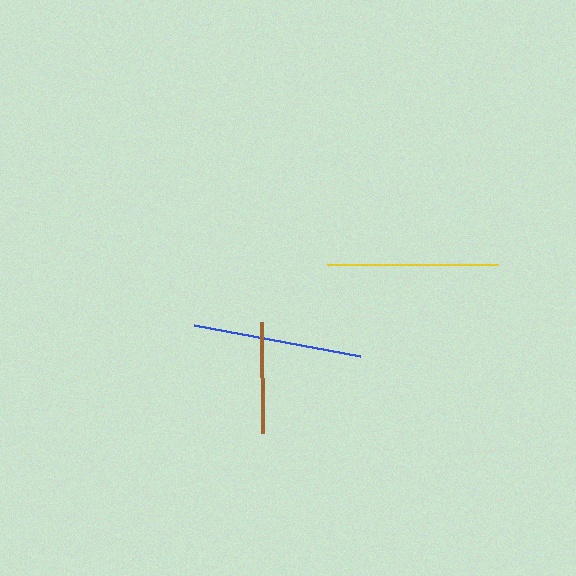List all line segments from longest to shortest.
From longest to shortest: yellow, blue, brown.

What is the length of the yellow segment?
The yellow segment is approximately 171 pixels long.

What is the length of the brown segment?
The brown segment is approximately 111 pixels long.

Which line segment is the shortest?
The brown line is the shortest at approximately 111 pixels.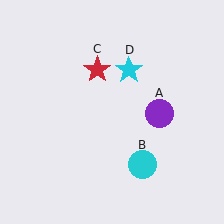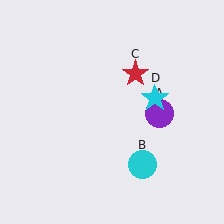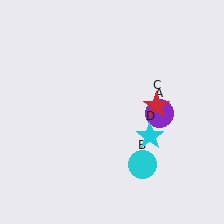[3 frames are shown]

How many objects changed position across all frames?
2 objects changed position: red star (object C), cyan star (object D).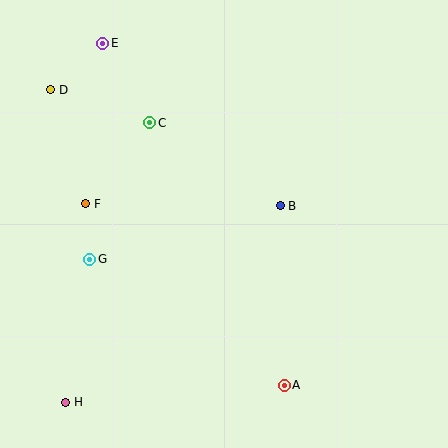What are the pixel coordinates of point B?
Point B is at (280, 206).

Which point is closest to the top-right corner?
Point B is closest to the top-right corner.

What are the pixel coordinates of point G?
Point G is at (90, 259).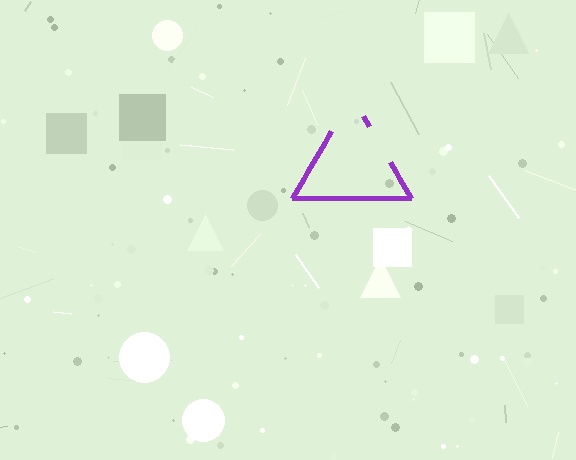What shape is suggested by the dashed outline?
The dashed outline suggests a triangle.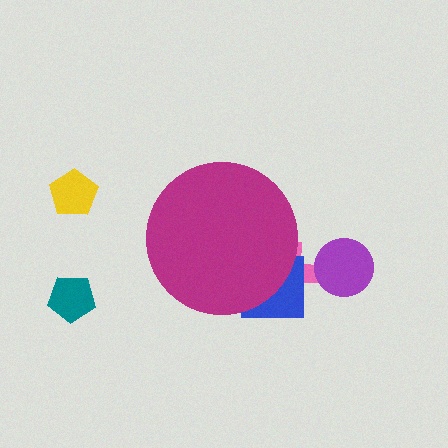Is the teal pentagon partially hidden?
No, the teal pentagon is fully visible.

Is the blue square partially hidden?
Yes, the blue square is partially hidden behind the magenta circle.